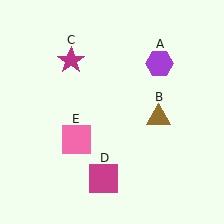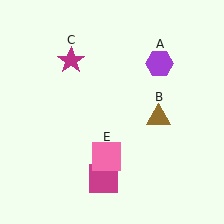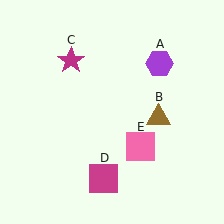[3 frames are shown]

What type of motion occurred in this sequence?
The pink square (object E) rotated counterclockwise around the center of the scene.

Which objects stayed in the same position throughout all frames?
Purple hexagon (object A) and brown triangle (object B) and magenta star (object C) and magenta square (object D) remained stationary.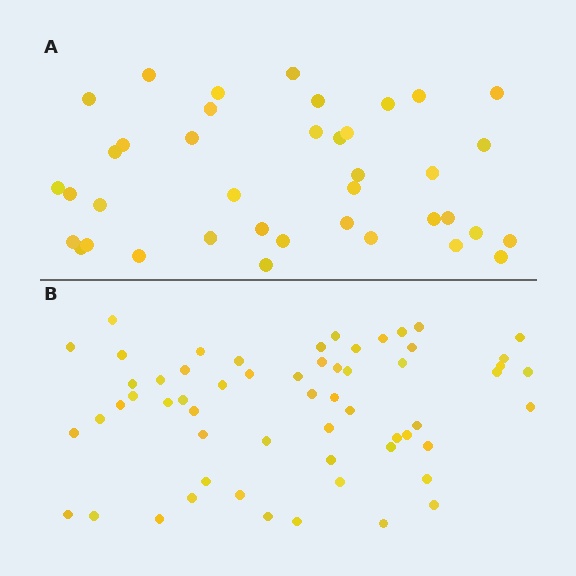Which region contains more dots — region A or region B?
Region B (the bottom region) has more dots.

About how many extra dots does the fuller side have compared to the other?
Region B has approximately 20 more dots than region A.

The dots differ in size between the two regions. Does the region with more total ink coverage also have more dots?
No. Region A has more total ink coverage because its dots are larger, but region B actually contains more individual dots. Total area can be misleading — the number of items is what matters here.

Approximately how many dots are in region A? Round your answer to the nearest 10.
About 40 dots. (The exact count is 39, which rounds to 40.)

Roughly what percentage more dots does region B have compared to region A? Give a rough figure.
About 50% more.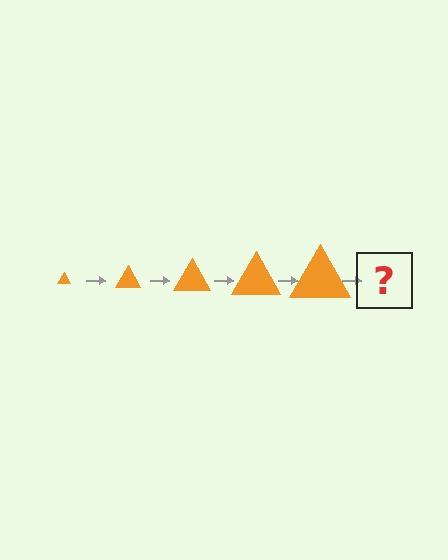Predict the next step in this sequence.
The next step is an orange triangle, larger than the previous one.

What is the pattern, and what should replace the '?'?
The pattern is that the triangle gets progressively larger each step. The '?' should be an orange triangle, larger than the previous one.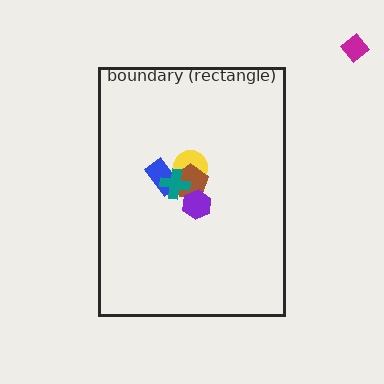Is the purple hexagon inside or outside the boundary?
Inside.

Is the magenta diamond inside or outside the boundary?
Outside.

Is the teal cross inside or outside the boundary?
Inside.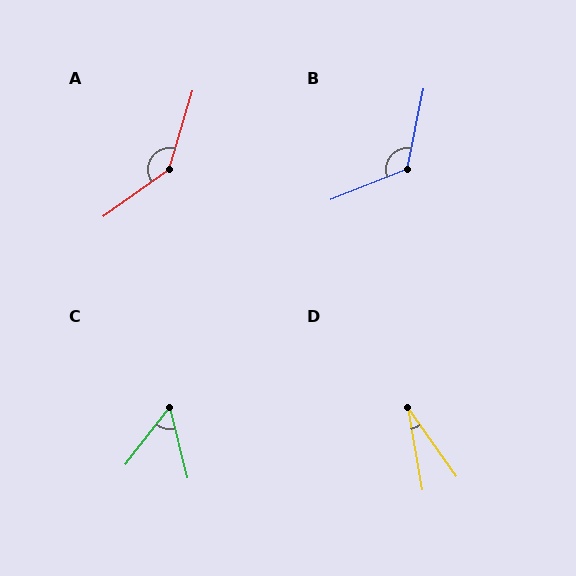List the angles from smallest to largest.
D (25°), C (52°), B (124°), A (142°).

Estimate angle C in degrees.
Approximately 52 degrees.